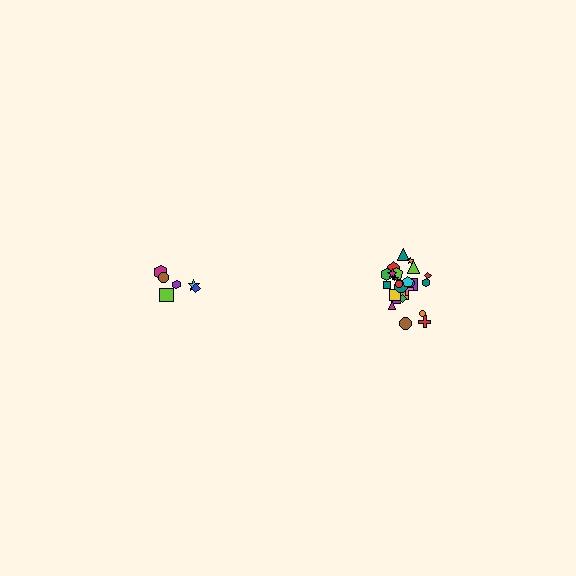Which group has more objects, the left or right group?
The right group.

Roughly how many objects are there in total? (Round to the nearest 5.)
Roughly 30 objects in total.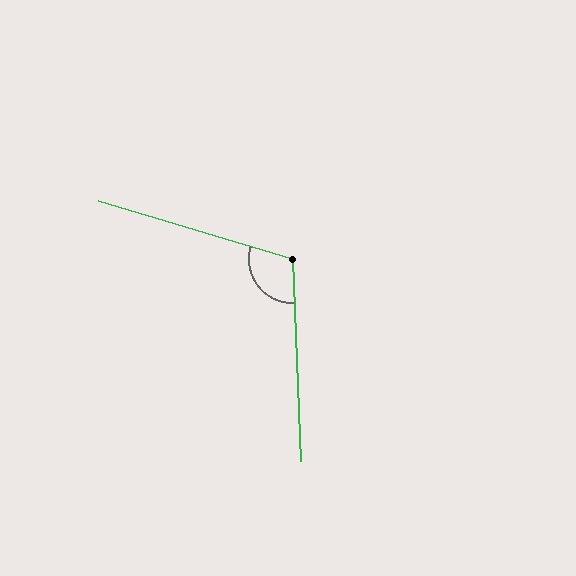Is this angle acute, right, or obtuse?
It is obtuse.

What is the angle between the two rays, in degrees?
Approximately 109 degrees.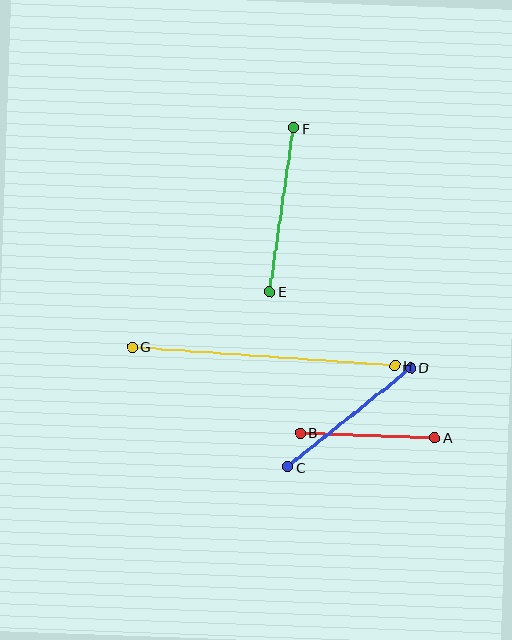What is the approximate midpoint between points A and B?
The midpoint is at approximately (368, 435) pixels.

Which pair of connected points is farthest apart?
Points G and H are farthest apart.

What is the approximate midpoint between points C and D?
The midpoint is at approximately (349, 417) pixels.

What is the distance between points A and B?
The distance is approximately 135 pixels.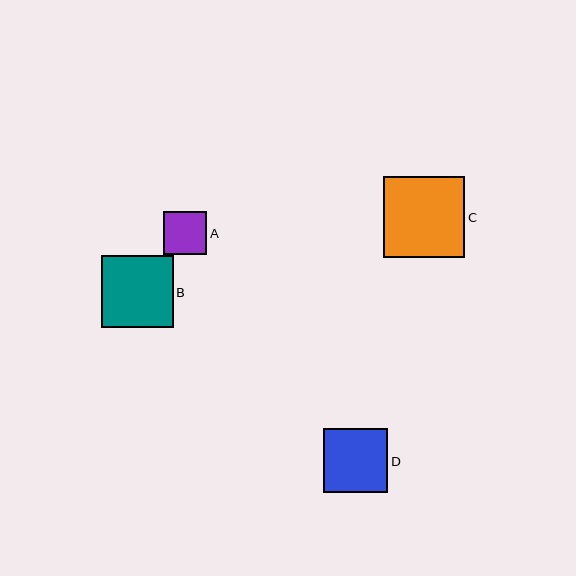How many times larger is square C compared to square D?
Square C is approximately 1.3 times the size of square D.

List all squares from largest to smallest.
From largest to smallest: C, B, D, A.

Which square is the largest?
Square C is the largest with a size of approximately 81 pixels.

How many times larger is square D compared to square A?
Square D is approximately 1.5 times the size of square A.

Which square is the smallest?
Square A is the smallest with a size of approximately 43 pixels.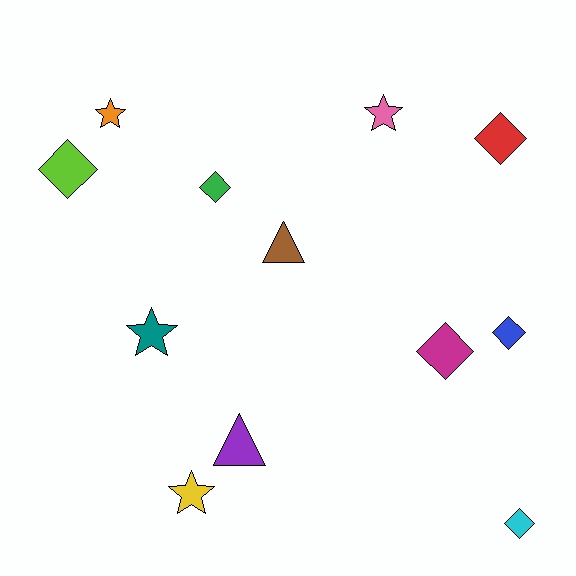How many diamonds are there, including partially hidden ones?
There are 6 diamonds.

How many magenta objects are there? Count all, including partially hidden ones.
There is 1 magenta object.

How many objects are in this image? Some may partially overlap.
There are 12 objects.